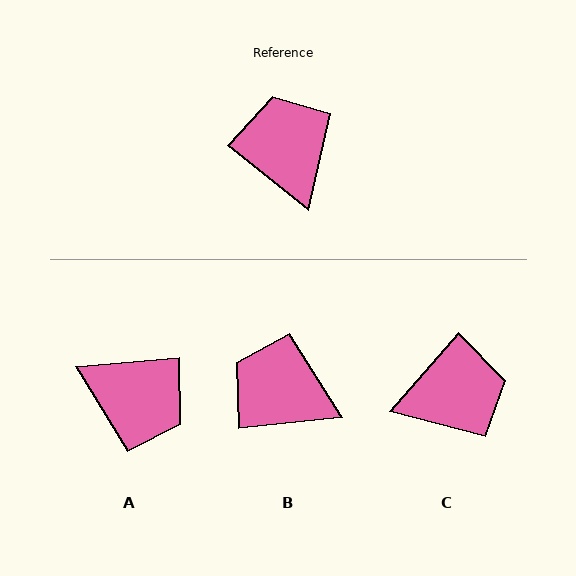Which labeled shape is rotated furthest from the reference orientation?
A, about 136 degrees away.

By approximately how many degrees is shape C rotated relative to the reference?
Approximately 93 degrees clockwise.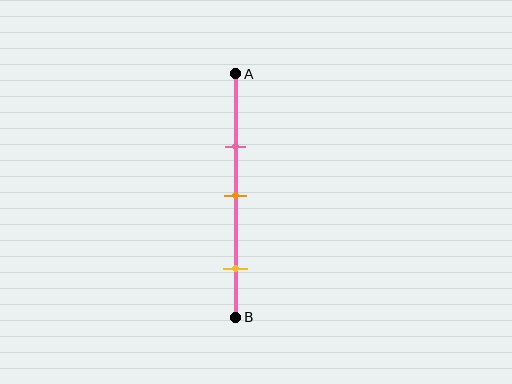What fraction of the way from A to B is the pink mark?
The pink mark is approximately 30% (0.3) of the way from A to B.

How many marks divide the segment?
There are 3 marks dividing the segment.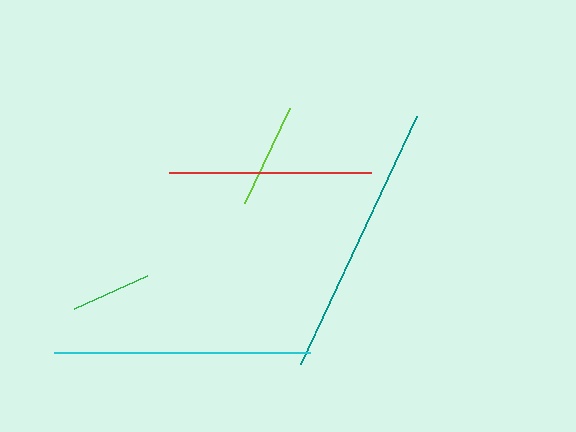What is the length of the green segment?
The green segment is approximately 80 pixels long.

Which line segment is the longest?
The teal line is the longest at approximately 274 pixels.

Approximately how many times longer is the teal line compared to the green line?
The teal line is approximately 3.4 times the length of the green line.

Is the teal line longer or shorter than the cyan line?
The teal line is longer than the cyan line.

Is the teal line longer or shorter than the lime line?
The teal line is longer than the lime line.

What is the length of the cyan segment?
The cyan segment is approximately 256 pixels long.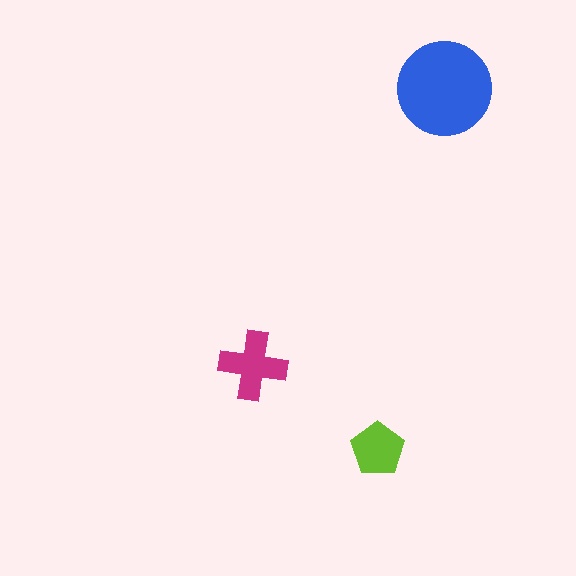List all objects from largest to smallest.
The blue circle, the magenta cross, the lime pentagon.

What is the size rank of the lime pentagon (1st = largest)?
3rd.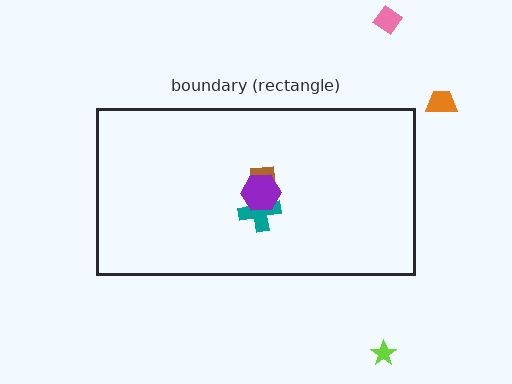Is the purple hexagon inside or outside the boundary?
Inside.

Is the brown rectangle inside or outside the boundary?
Inside.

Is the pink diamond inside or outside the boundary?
Outside.